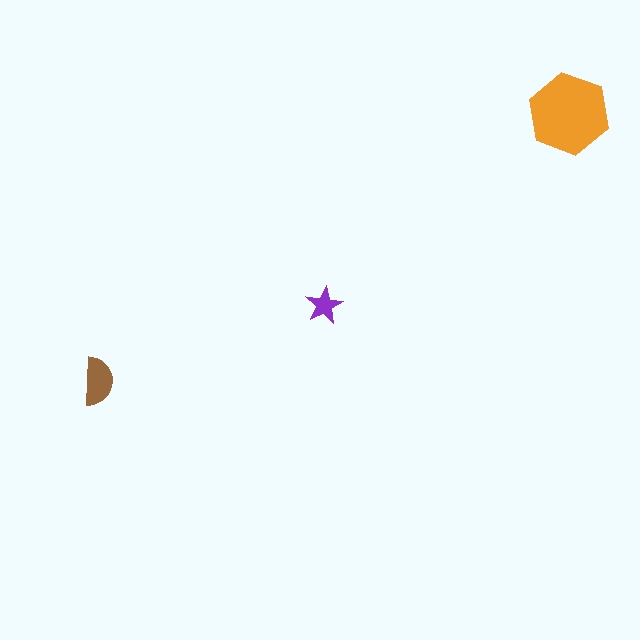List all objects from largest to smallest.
The orange hexagon, the brown semicircle, the purple star.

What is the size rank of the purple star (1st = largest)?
3rd.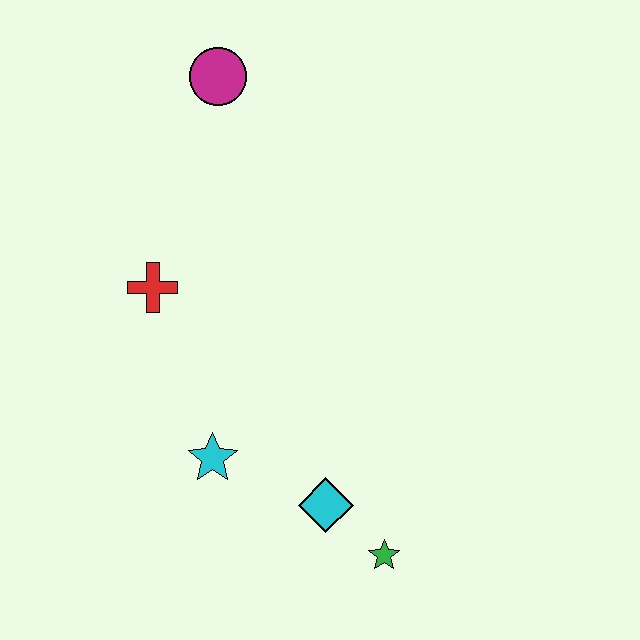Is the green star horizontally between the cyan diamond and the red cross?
No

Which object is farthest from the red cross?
The green star is farthest from the red cross.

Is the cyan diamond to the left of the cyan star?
No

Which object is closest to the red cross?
The cyan star is closest to the red cross.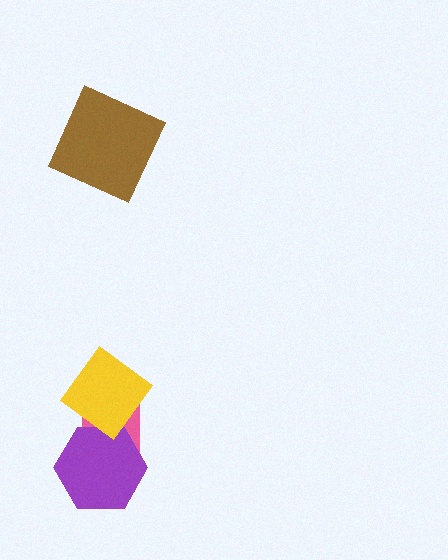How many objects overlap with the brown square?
0 objects overlap with the brown square.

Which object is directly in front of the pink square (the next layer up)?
The purple hexagon is directly in front of the pink square.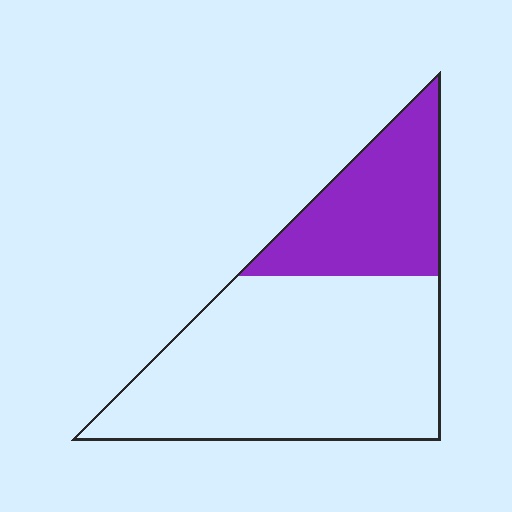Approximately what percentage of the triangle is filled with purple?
Approximately 30%.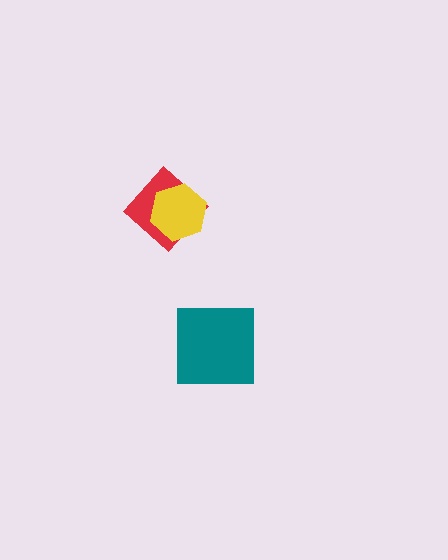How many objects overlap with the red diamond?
1 object overlaps with the red diamond.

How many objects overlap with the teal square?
0 objects overlap with the teal square.